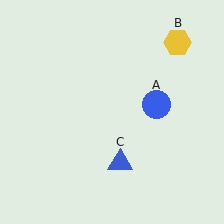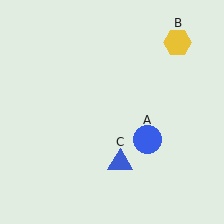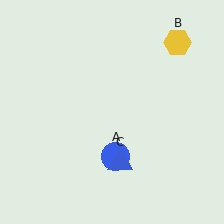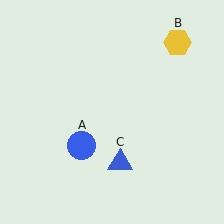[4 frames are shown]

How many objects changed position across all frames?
1 object changed position: blue circle (object A).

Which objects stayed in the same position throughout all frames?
Yellow hexagon (object B) and blue triangle (object C) remained stationary.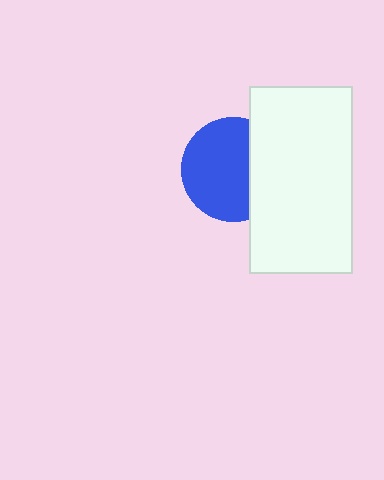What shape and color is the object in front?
The object in front is a white rectangle.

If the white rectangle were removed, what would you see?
You would see the complete blue circle.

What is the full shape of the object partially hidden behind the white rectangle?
The partially hidden object is a blue circle.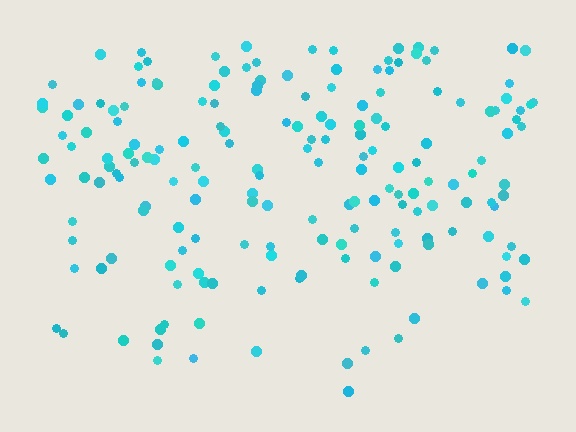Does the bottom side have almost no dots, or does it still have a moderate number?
Still a moderate number, just noticeably fewer than the top.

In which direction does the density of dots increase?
From bottom to top, with the top side densest.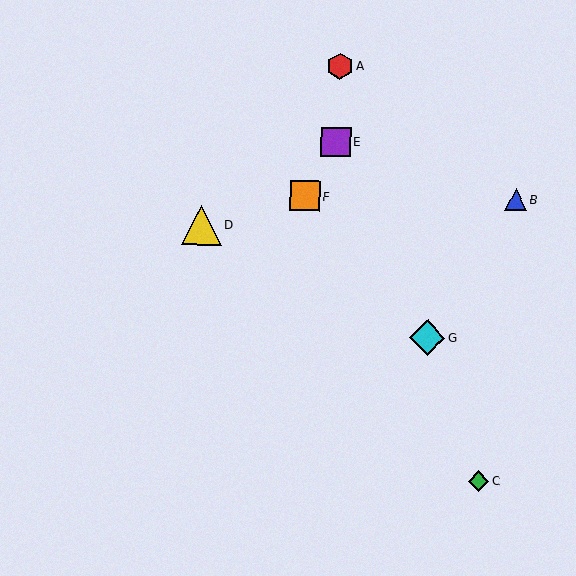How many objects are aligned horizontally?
2 objects (B, F) are aligned horizontally.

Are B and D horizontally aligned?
No, B is at y≈199 and D is at y≈225.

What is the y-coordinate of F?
Object F is at y≈196.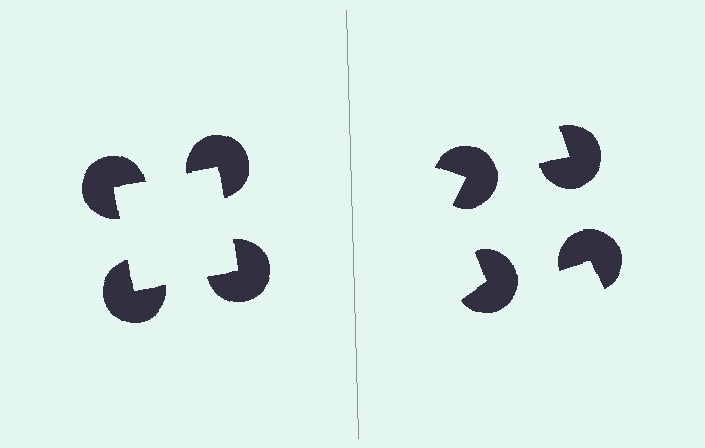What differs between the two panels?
The pac-man discs are positioned identically on both sides; only the wedge orientations differ. On the left they align to a square; on the right they are misaligned.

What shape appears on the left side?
An illusory square.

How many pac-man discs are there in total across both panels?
8 — 4 on each side.